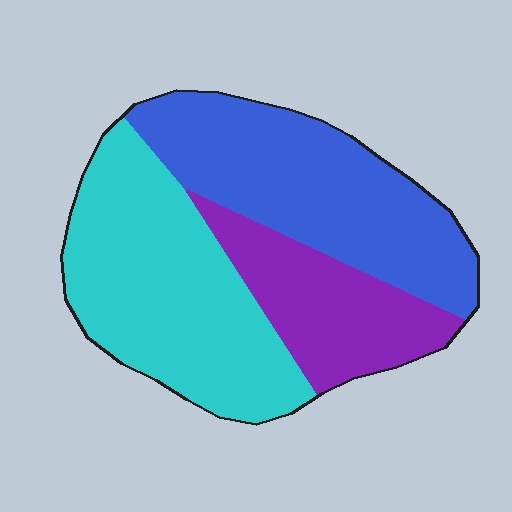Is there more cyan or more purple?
Cyan.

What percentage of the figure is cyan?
Cyan takes up about two fifths (2/5) of the figure.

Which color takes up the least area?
Purple, at roughly 20%.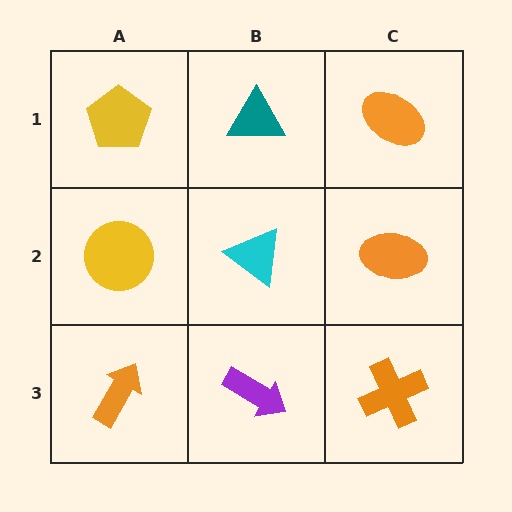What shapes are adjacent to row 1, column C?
An orange ellipse (row 2, column C), a teal triangle (row 1, column B).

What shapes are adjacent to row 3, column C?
An orange ellipse (row 2, column C), a purple arrow (row 3, column B).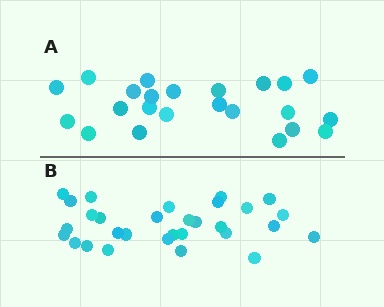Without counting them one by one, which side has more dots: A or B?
Region B (the bottom region) has more dots.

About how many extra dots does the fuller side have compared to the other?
Region B has roughly 8 or so more dots than region A.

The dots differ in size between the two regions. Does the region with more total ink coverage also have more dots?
No. Region A has more total ink coverage because its dots are larger, but region B actually contains more individual dots. Total area can be misleading — the number of items is what matters here.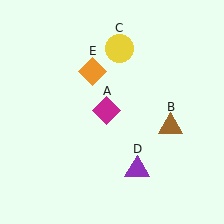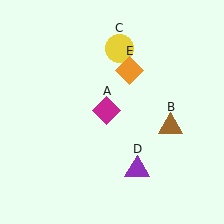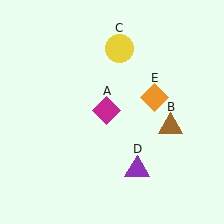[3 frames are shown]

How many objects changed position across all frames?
1 object changed position: orange diamond (object E).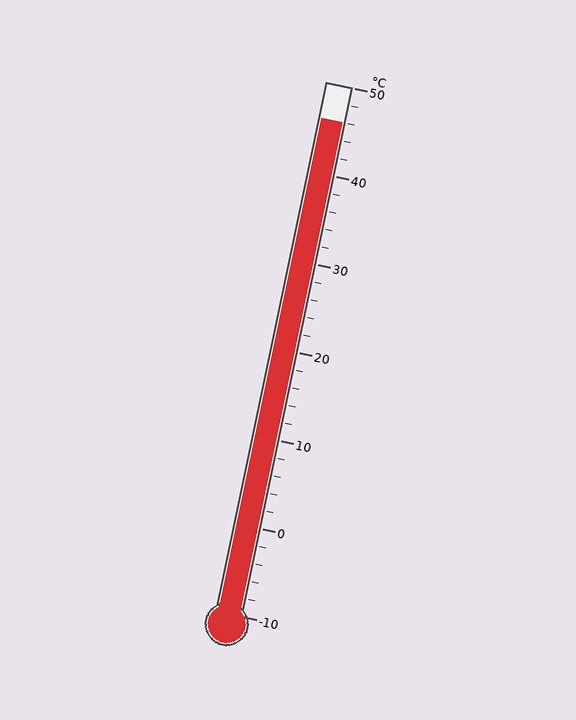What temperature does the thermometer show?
The thermometer shows approximately 46°C.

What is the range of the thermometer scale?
The thermometer scale ranges from -10°C to 50°C.